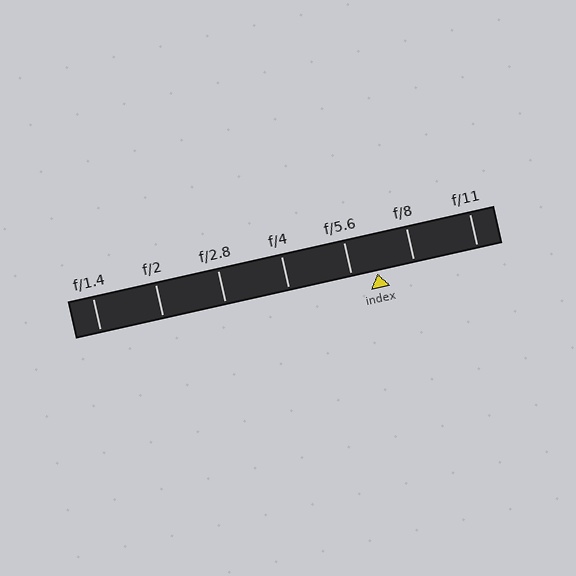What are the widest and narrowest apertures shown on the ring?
The widest aperture shown is f/1.4 and the narrowest is f/11.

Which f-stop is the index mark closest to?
The index mark is closest to f/5.6.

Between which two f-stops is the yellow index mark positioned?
The index mark is between f/5.6 and f/8.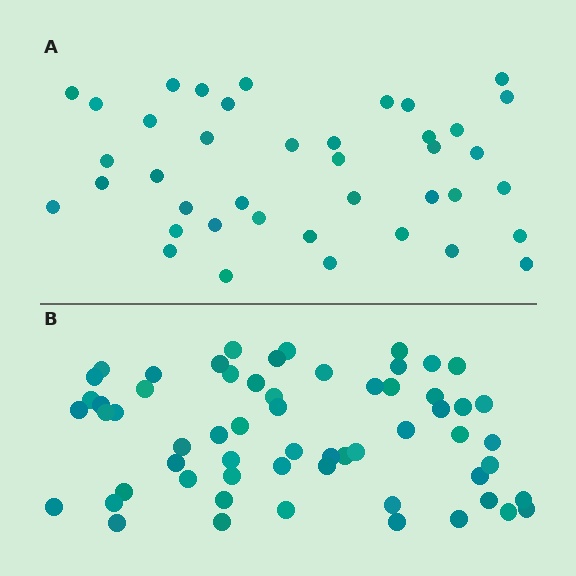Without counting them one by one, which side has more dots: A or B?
Region B (the bottom region) has more dots.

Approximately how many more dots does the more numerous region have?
Region B has approximately 20 more dots than region A.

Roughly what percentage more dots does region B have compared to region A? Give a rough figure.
About 50% more.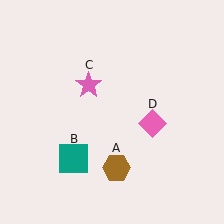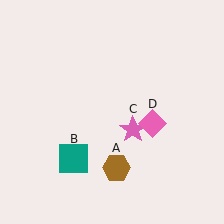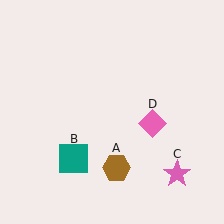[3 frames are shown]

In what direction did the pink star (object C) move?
The pink star (object C) moved down and to the right.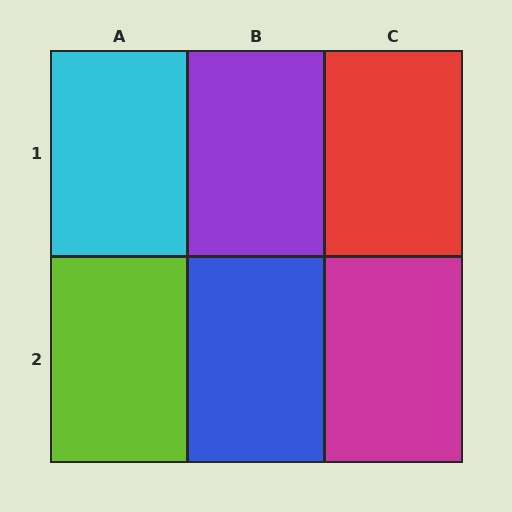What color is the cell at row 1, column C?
Red.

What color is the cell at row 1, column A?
Cyan.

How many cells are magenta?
1 cell is magenta.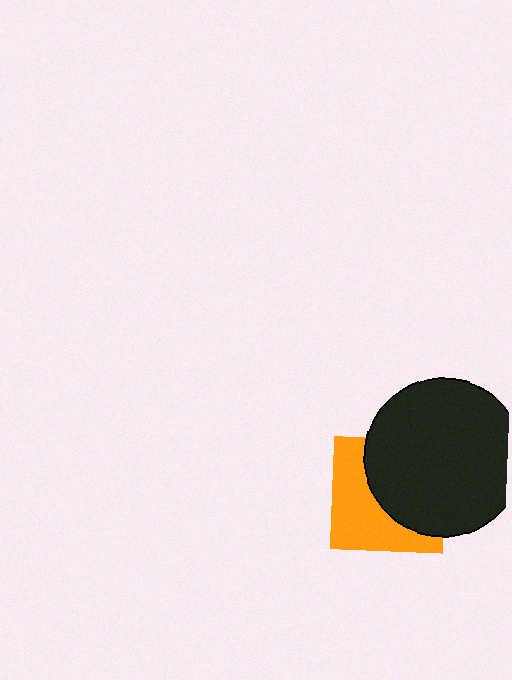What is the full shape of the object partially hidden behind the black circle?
The partially hidden object is an orange square.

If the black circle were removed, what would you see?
You would see the complete orange square.